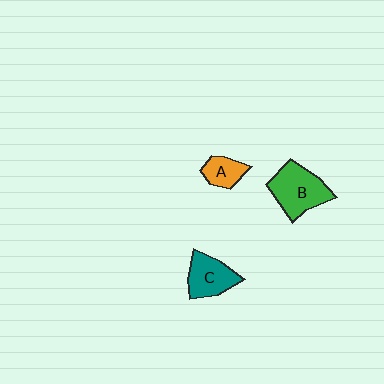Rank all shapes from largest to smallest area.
From largest to smallest: B (green), C (teal), A (orange).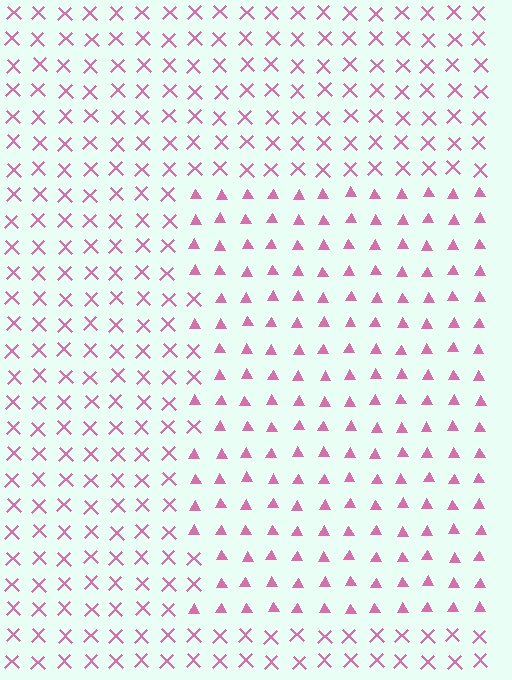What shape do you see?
I see a rectangle.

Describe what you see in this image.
The image is filled with small pink elements arranged in a uniform grid. A rectangle-shaped region contains triangles, while the surrounding area contains X marks. The boundary is defined purely by the change in element shape.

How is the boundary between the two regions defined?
The boundary is defined by a change in element shape: triangles inside vs. X marks outside. All elements share the same color and spacing.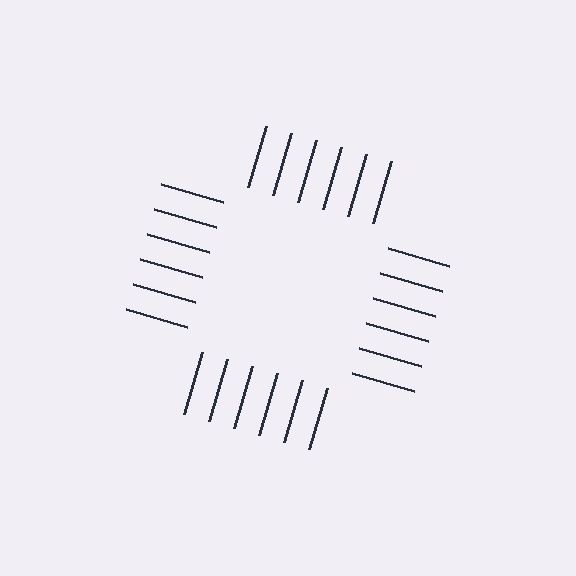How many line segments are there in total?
24 — 6 along each of the 4 edges.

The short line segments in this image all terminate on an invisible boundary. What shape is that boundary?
An illusory square — the line segments terminate on its edges but no continuous stroke is drawn.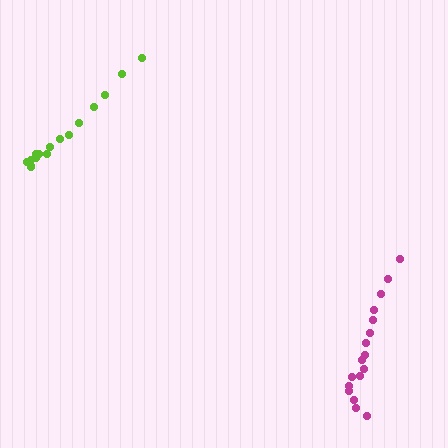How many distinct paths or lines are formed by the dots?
There are 2 distinct paths.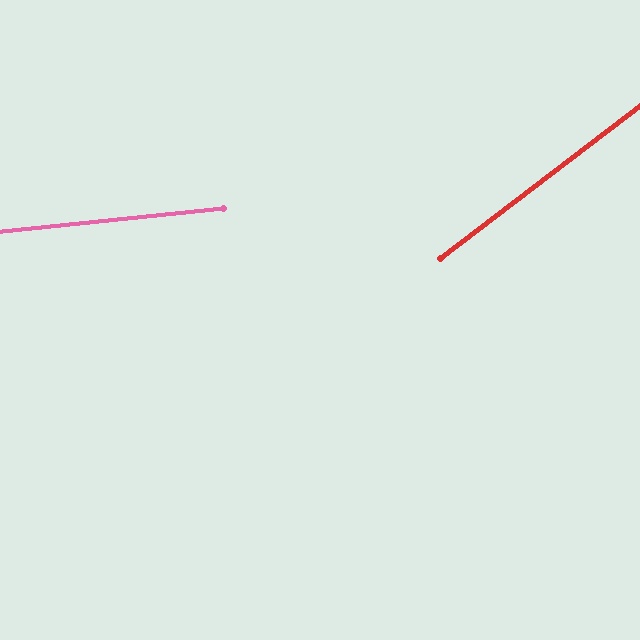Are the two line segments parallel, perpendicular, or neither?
Neither parallel nor perpendicular — they differ by about 31°.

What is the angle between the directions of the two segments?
Approximately 31 degrees.